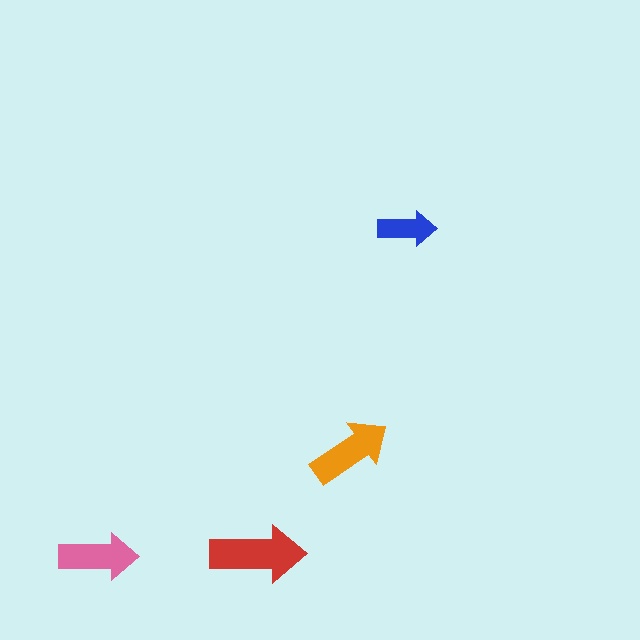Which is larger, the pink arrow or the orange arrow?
The orange one.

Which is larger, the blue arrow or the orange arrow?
The orange one.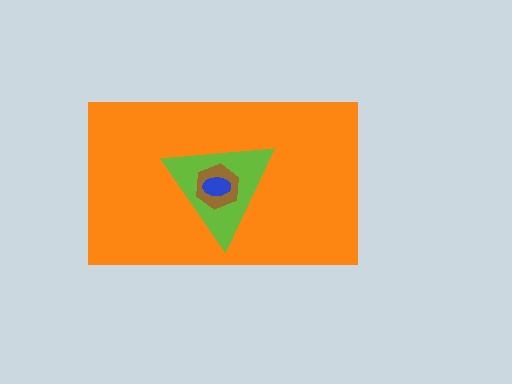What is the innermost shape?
The blue ellipse.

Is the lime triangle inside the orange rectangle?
Yes.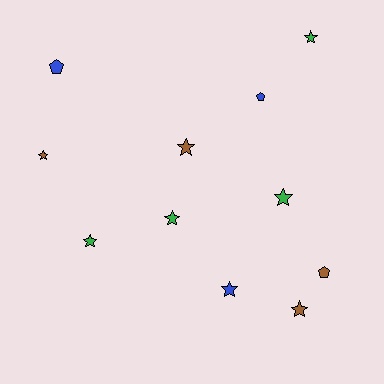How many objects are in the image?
There are 11 objects.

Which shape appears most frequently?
Star, with 8 objects.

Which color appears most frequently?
Brown, with 4 objects.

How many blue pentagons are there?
There are 2 blue pentagons.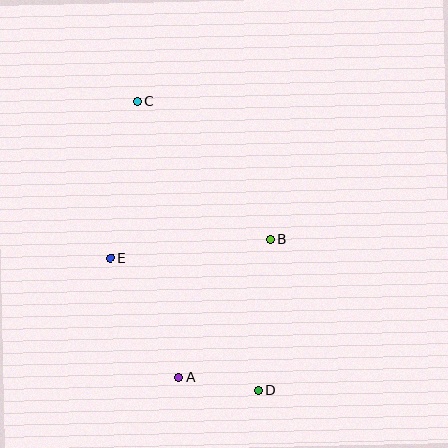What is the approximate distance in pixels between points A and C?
The distance between A and C is approximately 279 pixels.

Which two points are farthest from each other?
Points C and D are farthest from each other.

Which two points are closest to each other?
Points A and D are closest to each other.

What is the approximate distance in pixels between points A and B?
The distance between A and B is approximately 165 pixels.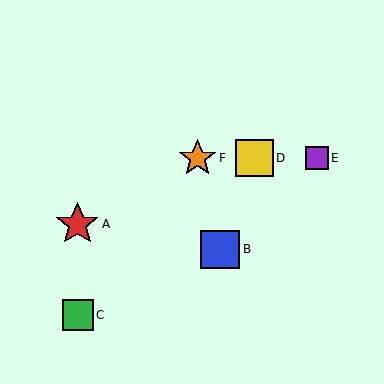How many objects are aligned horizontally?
3 objects (D, E, F) are aligned horizontally.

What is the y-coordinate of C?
Object C is at y≈315.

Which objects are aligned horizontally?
Objects D, E, F are aligned horizontally.